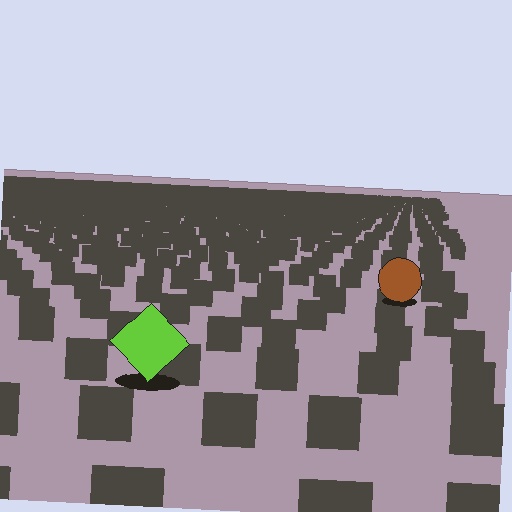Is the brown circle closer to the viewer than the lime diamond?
No. The lime diamond is closer — you can tell from the texture gradient: the ground texture is coarser near it.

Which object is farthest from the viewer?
The brown circle is farthest from the viewer. It appears smaller and the ground texture around it is denser.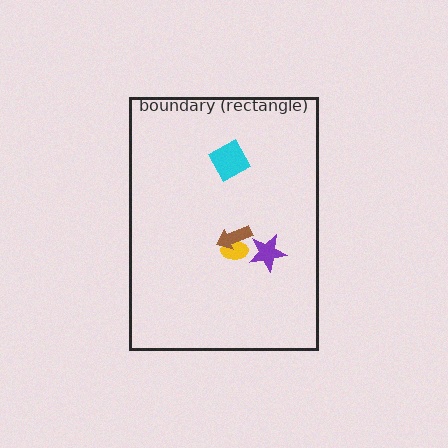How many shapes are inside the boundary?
4 inside, 0 outside.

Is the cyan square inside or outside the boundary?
Inside.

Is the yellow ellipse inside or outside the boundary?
Inside.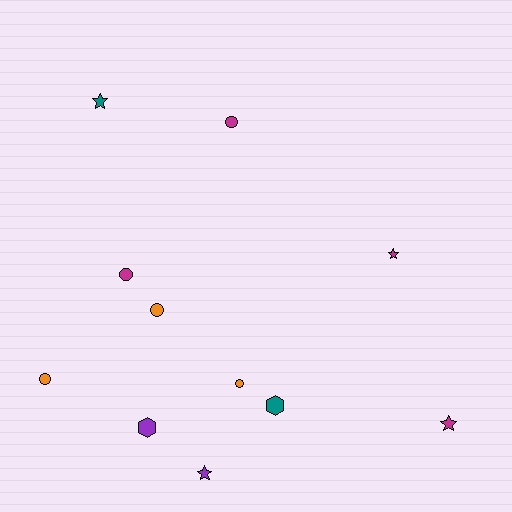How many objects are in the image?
There are 11 objects.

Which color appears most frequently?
Magenta, with 4 objects.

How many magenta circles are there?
There are 2 magenta circles.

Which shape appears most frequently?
Circle, with 5 objects.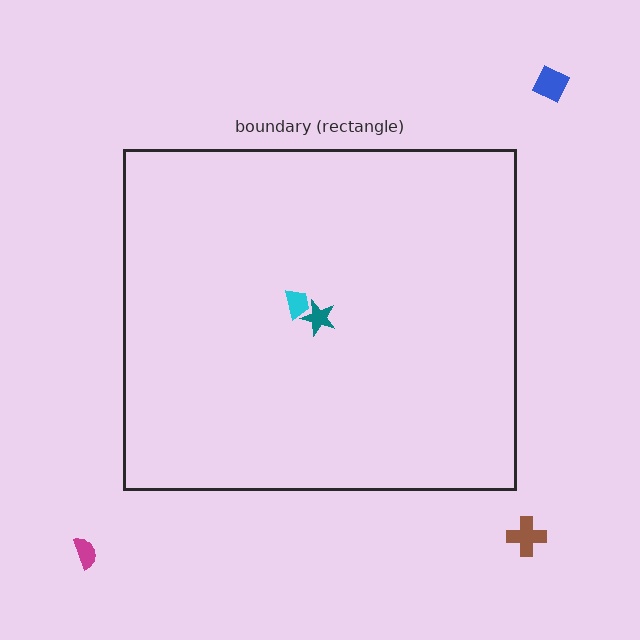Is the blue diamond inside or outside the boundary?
Outside.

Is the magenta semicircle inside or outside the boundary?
Outside.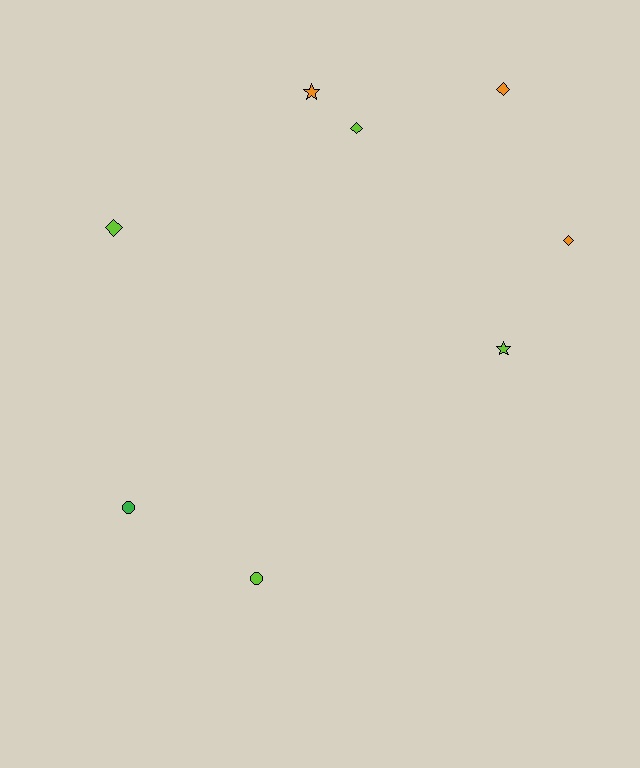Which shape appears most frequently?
Diamond, with 4 objects.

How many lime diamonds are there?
There are 2 lime diamonds.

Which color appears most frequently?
Lime, with 4 objects.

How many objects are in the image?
There are 8 objects.